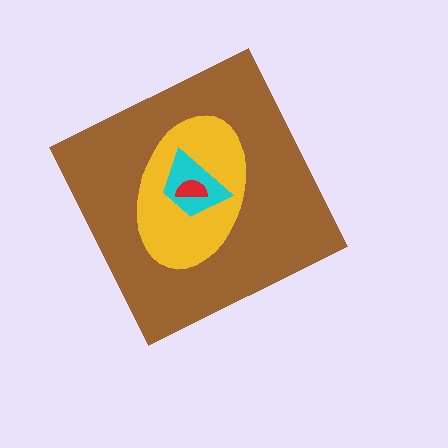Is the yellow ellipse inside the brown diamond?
Yes.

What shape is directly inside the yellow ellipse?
The cyan trapezoid.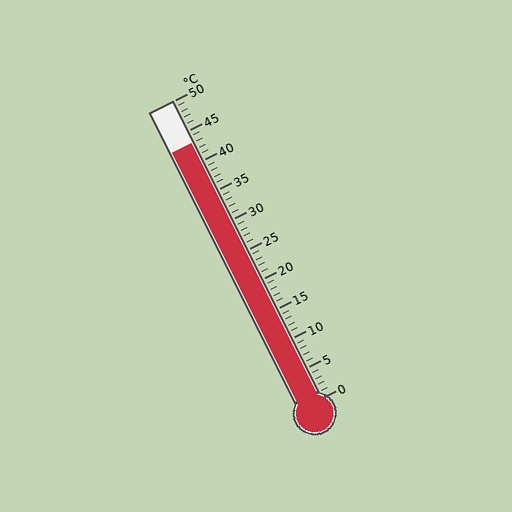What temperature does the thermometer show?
The thermometer shows approximately 43°C.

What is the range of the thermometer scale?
The thermometer scale ranges from 0°C to 50°C.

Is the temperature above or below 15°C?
The temperature is above 15°C.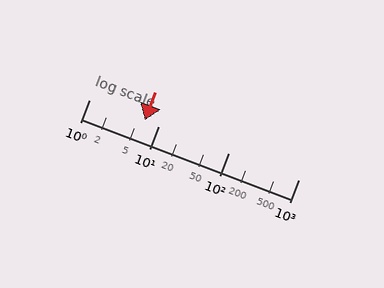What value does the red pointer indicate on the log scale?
The pointer indicates approximately 6.2.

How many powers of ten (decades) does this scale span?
The scale spans 3 decades, from 1 to 1000.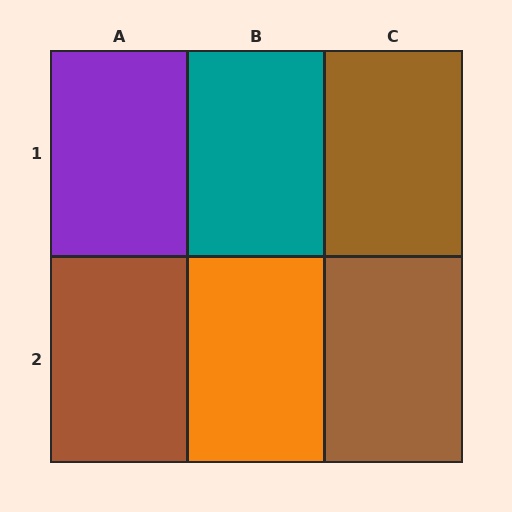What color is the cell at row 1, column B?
Teal.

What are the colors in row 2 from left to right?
Brown, orange, brown.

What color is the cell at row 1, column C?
Brown.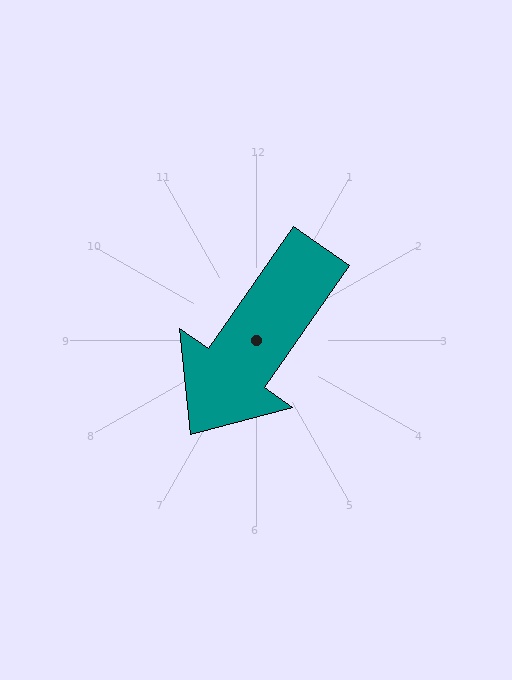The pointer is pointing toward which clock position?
Roughly 7 o'clock.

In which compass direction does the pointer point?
Southwest.